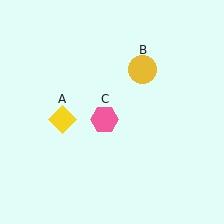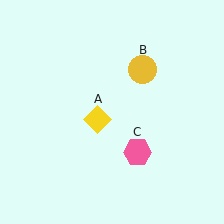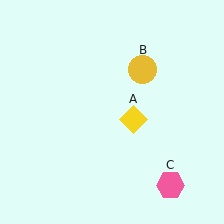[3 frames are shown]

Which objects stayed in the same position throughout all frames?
Yellow circle (object B) remained stationary.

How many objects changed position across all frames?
2 objects changed position: yellow diamond (object A), pink hexagon (object C).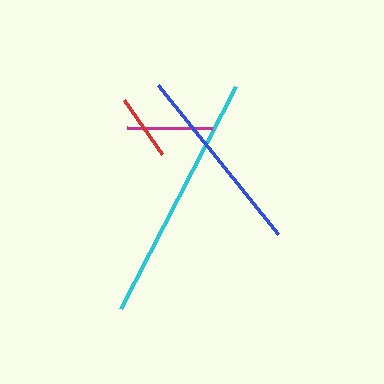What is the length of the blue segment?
The blue segment is approximately 191 pixels long.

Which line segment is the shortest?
The red line is the shortest at approximately 66 pixels.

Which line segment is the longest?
The cyan line is the longest at approximately 249 pixels.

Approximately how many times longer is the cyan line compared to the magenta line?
The cyan line is approximately 2.9 times the length of the magenta line.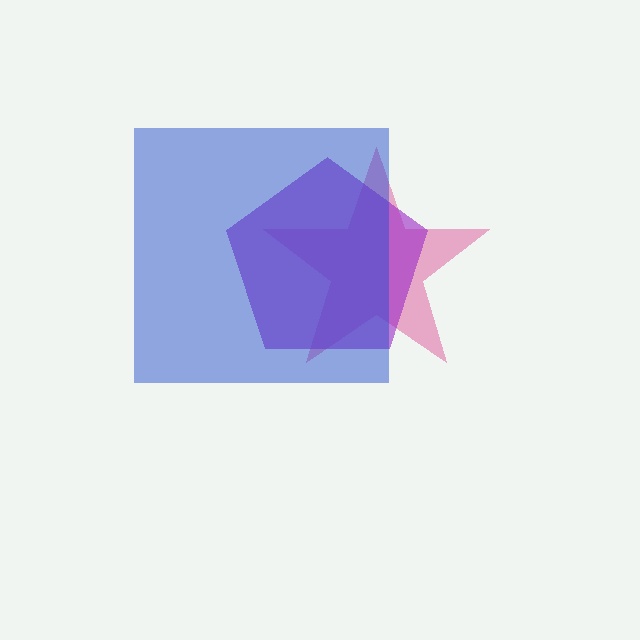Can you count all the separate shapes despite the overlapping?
Yes, there are 3 separate shapes.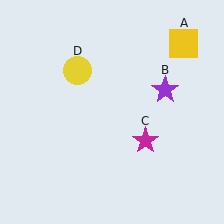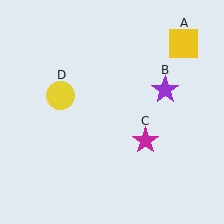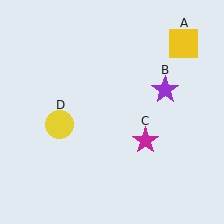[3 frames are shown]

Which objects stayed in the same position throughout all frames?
Yellow square (object A) and purple star (object B) and magenta star (object C) remained stationary.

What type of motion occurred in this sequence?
The yellow circle (object D) rotated counterclockwise around the center of the scene.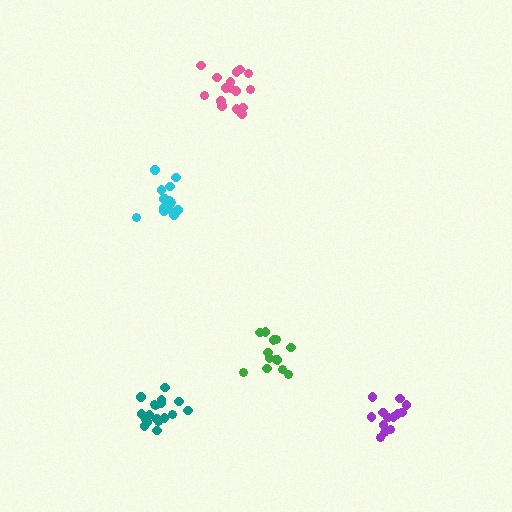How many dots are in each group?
Group 1: 16 dots, Group 2: 16 dots, Group 3: 19 dots, Group 4: 13 dots, Group 5: 13 dots (77 total).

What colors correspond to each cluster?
The clusters are colored: cyan, pink, teal, purple, green.